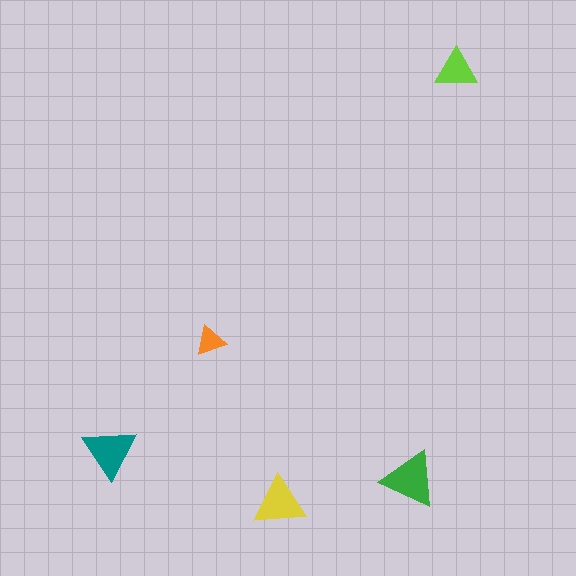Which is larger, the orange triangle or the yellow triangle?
The yellow one.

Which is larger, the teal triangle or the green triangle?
The green one.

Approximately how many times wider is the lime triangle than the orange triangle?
About 1.5 times wider.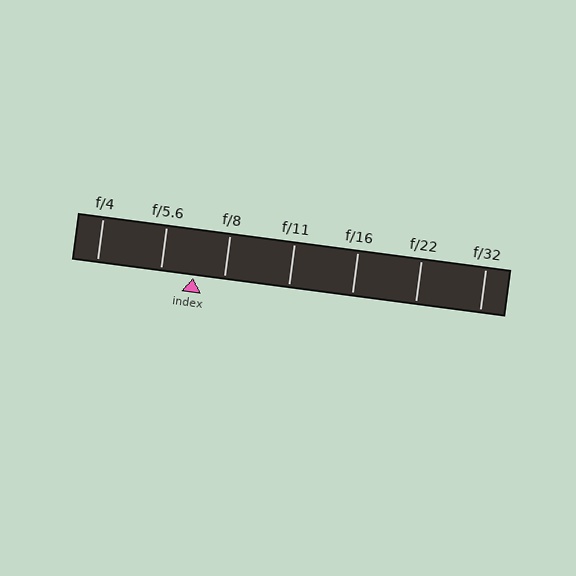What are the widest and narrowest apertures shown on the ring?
The widest aperture shown is f/4 and the narrowest is f/32.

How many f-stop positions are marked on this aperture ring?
There are 7 f-stop positions marked.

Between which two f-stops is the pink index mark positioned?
The index mark is between f/5.6 and f/8.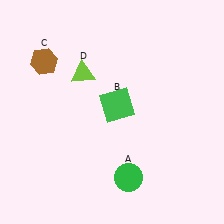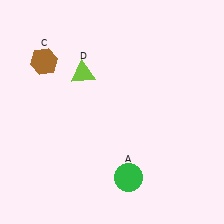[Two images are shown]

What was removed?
The green square (B) was removed in Image 2.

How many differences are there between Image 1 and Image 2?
There is 1 difference between the two images.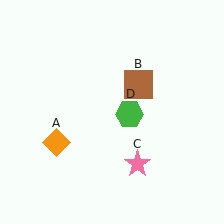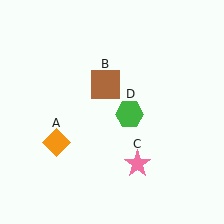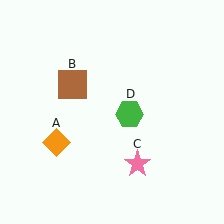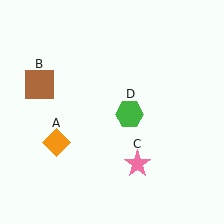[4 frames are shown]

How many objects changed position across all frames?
1 object changed position: brown square (object B).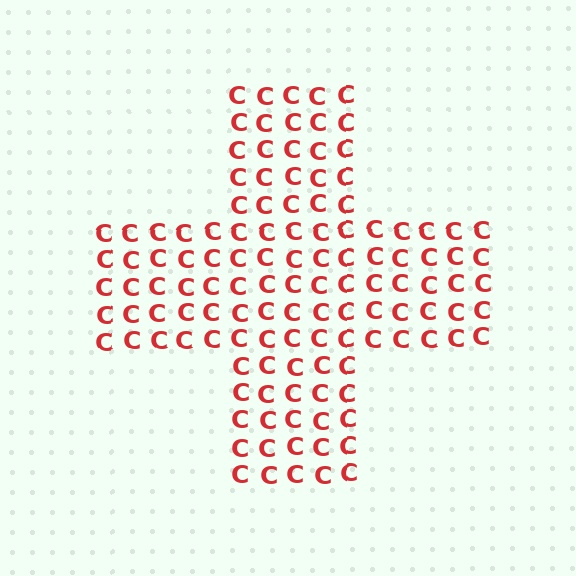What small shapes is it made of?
It is made of small letter C's.